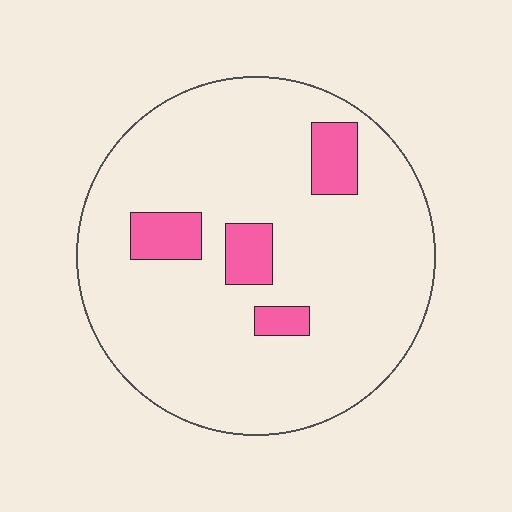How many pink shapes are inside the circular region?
4.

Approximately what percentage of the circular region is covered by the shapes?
Approximately 10%.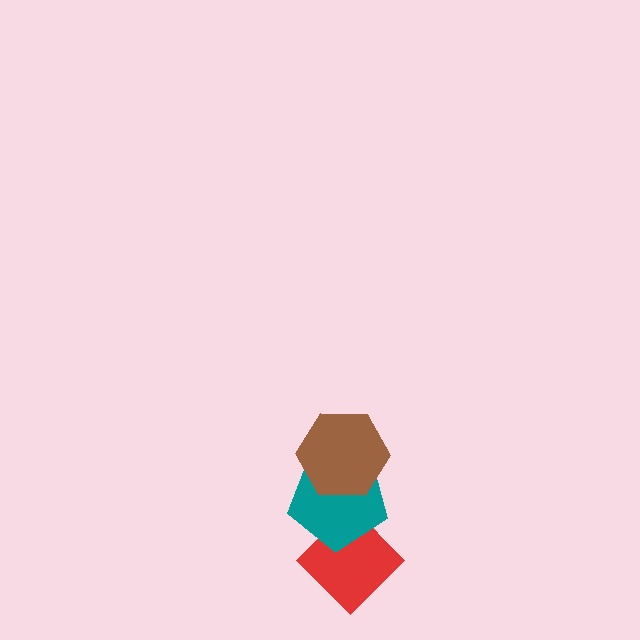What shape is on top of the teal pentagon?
The brown hexagon is on top of the teal pentagon.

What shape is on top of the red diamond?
The teal pentagon is on top of the red diamond.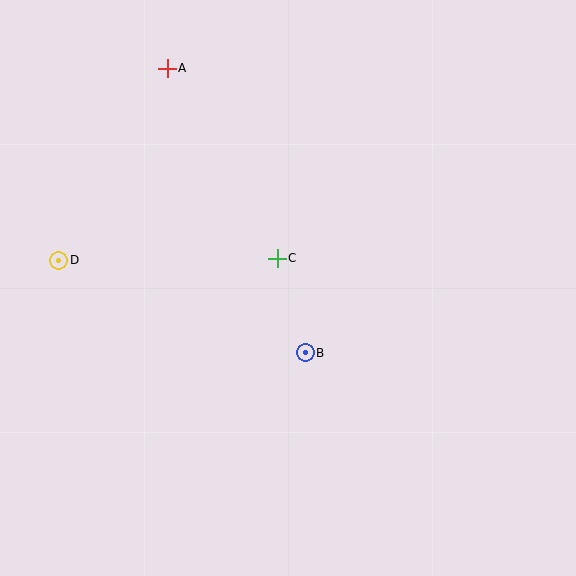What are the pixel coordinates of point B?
Point B is at (305, 353).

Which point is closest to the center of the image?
Point C at (277, 258) is closest to the center.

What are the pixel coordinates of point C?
Point C is at (277, 258).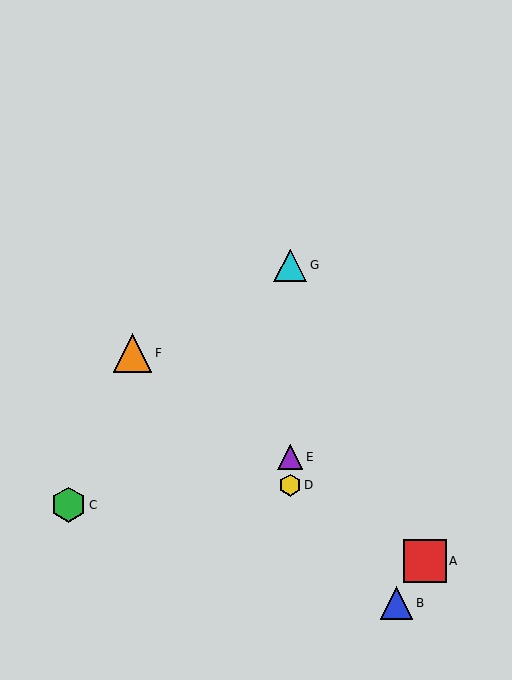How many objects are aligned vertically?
3 objects (D, E, G) are aligned vertically.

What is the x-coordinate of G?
Object G is at x≈290.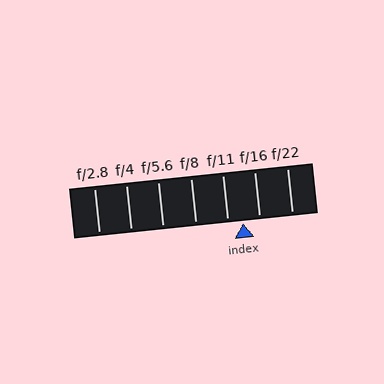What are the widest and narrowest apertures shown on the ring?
The widest aperture shown is f/2.8 and the narrowest is f/22.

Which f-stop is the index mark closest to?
The index mark is closest to f/11.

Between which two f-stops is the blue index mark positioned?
The index mark is between f/11 and f/16.